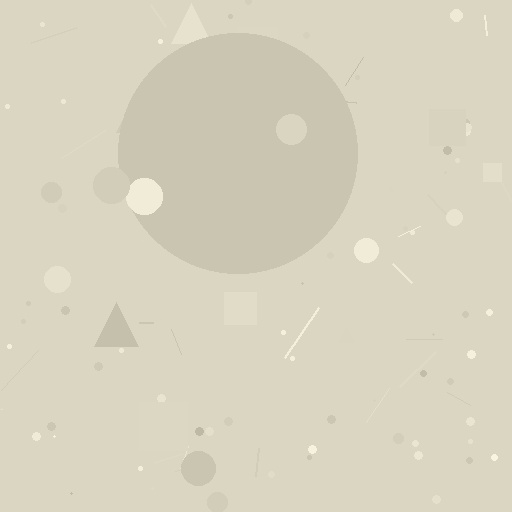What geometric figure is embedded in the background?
A circle is embedded in the background.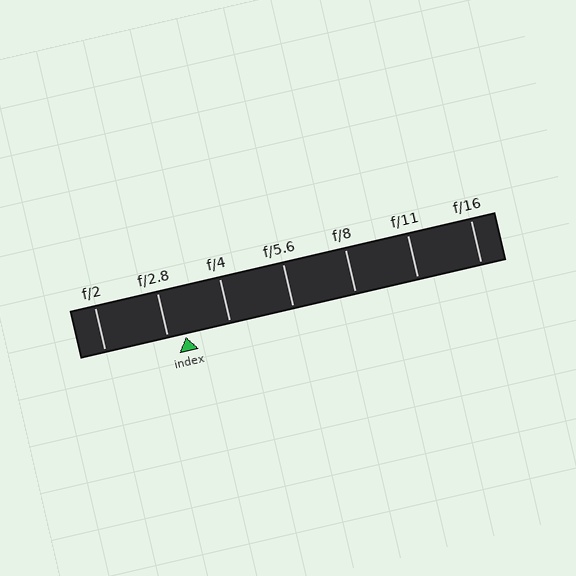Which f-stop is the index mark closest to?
The index mark is closest to f/2.8.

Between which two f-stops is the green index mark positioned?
The index mark is between f/2.8 and f/4.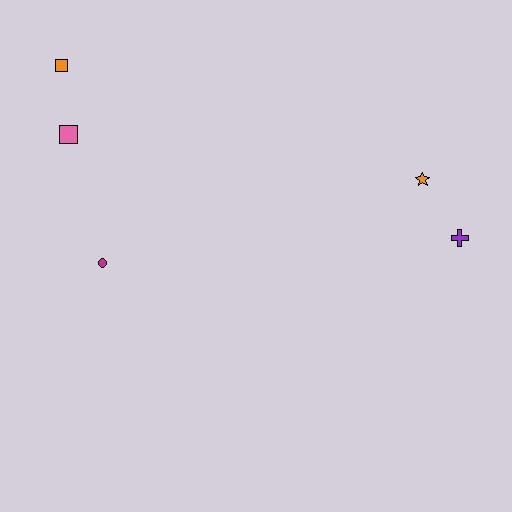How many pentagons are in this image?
There are no pentagons.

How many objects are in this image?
There are 5 objects.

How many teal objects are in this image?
There are no teal objects.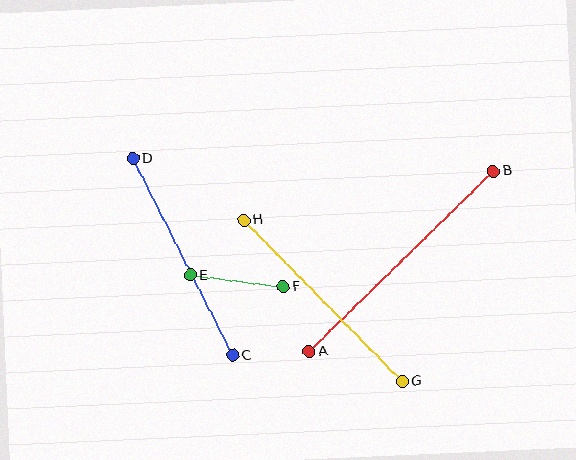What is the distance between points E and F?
The distance is approximately 94 pixels.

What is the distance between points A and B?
The distance is approximately 258 pixels.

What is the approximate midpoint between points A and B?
The midpoint is at approximately (401, 261) pixels.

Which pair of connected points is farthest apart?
Points A and B are farthest apart.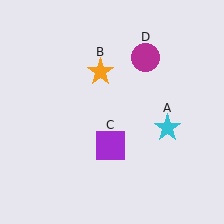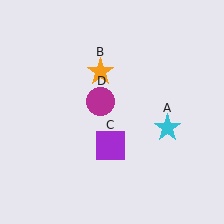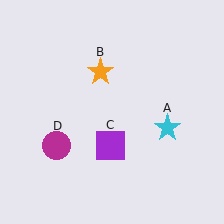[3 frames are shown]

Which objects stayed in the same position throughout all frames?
Cyan star (object A) and orange star (object B) and purple square (object C) remained stationary.